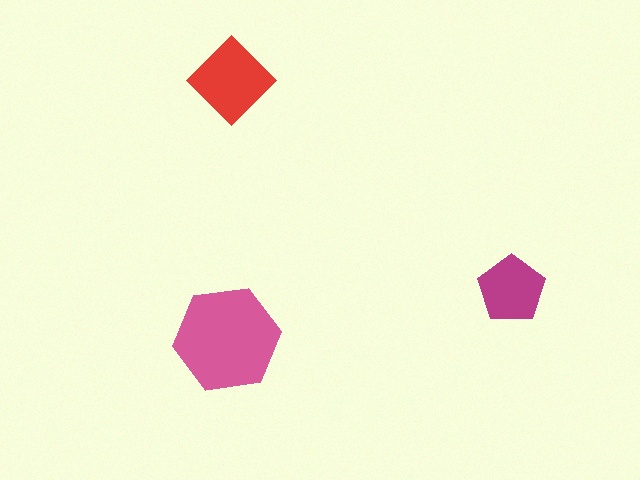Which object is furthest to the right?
The magenta pentagon is rightmost.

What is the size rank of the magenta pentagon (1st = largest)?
3rd.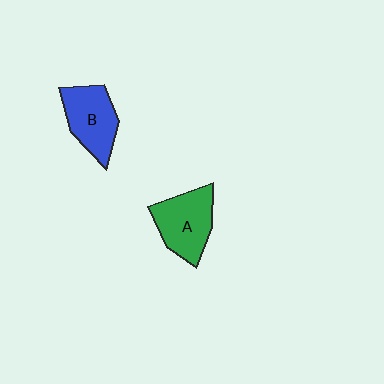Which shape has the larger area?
Shape A (green).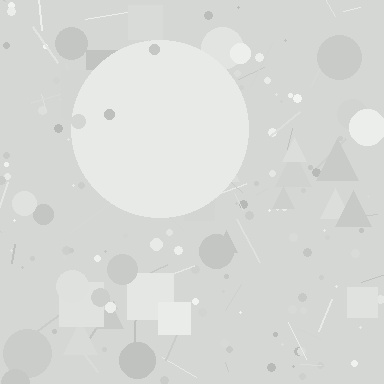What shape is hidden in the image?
A circle is hidden in the image.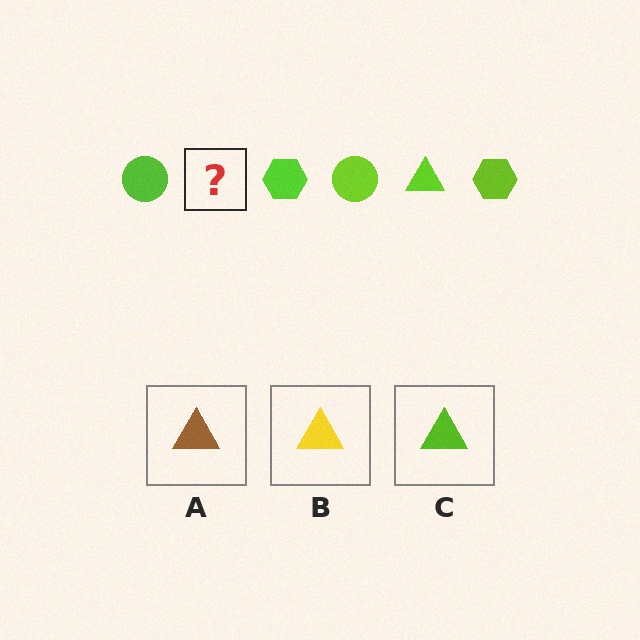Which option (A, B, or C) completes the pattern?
C.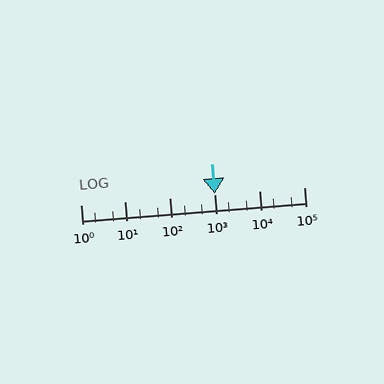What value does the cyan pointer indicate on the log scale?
The pointer indicates approximately 1000.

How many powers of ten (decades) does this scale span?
The scale spans 5 decades, from 1 to 100000.